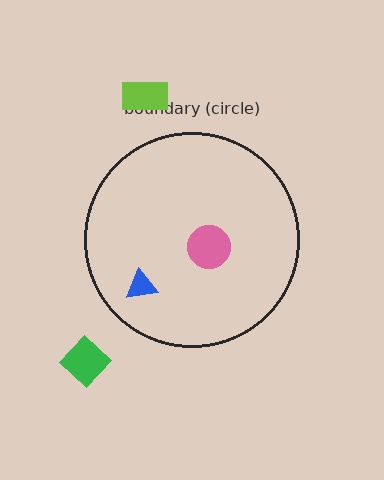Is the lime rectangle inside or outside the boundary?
Outside.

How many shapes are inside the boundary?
2 inside, 2 outside.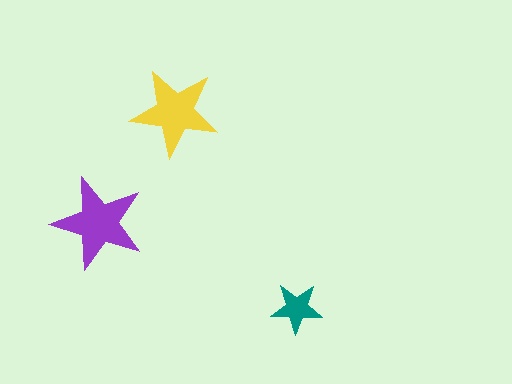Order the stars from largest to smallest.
the purple one, the yellow one, the teal one.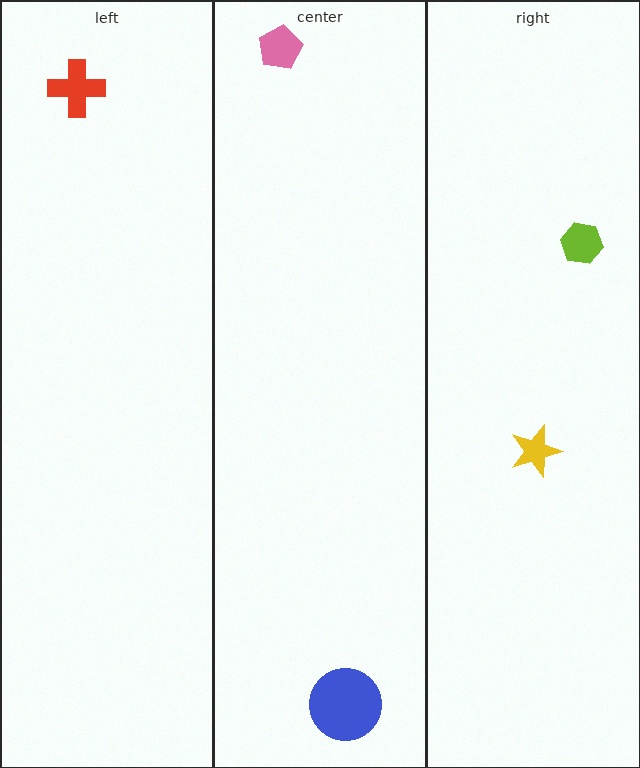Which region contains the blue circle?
The center region.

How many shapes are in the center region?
2.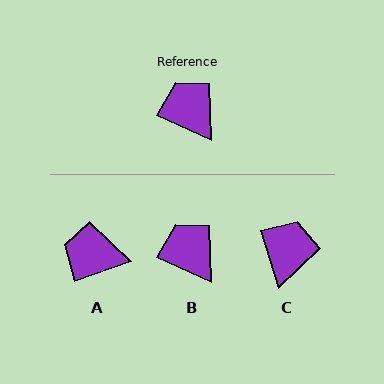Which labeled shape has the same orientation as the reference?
B.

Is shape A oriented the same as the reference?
No, it is off by about 45 degrees.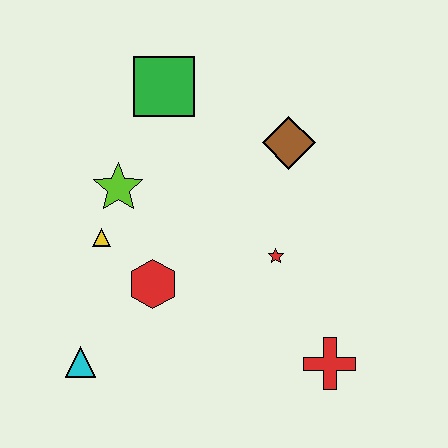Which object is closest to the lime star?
The yellow triangle is closest to the lime star.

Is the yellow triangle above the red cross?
Yes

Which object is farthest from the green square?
The red cross is farthest from the green square.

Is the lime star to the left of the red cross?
Yes